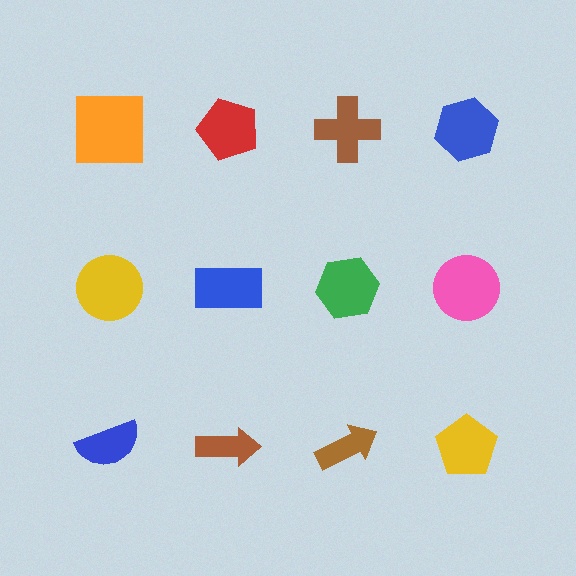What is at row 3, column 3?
A brown arrow.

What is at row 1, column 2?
A red pentagon.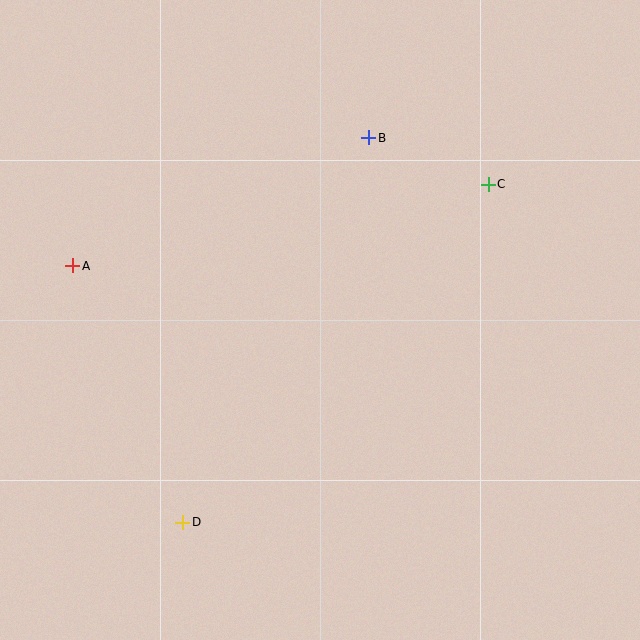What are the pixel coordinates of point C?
Point C is at (488, 184).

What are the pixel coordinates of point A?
Point A is at (73, 266).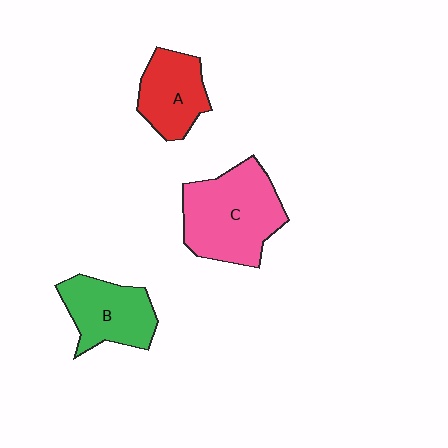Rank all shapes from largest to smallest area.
From largest to smallest: C (pink), B (green), A (red).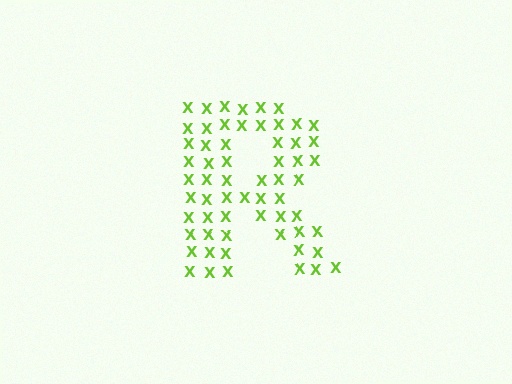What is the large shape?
The large shape is the letter R.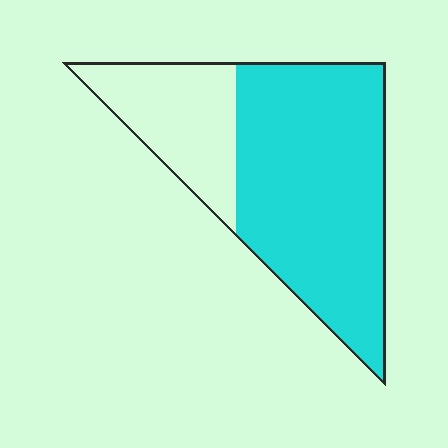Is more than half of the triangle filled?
Yes.